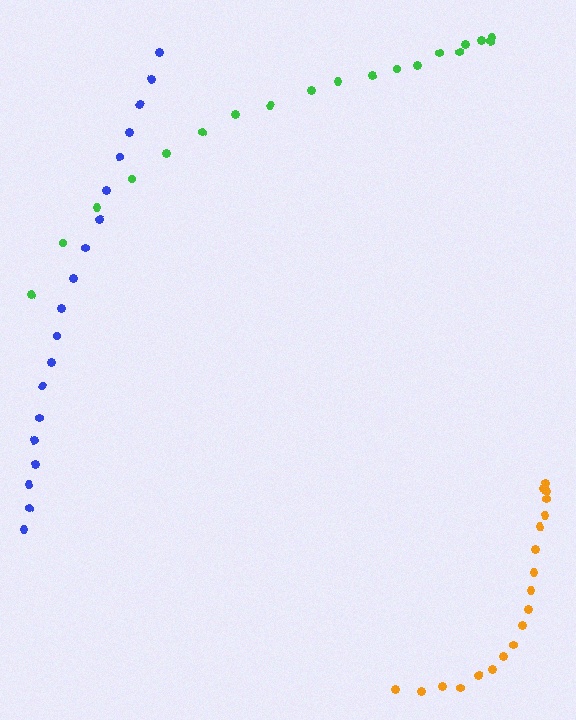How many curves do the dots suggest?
There are 3 distinct paths.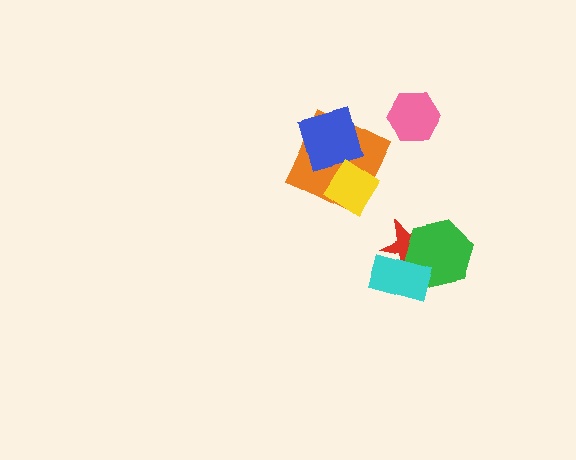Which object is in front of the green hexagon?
The cyan rectangle is in front of the green hexagon.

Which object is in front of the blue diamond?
The yellow diamond is in front of the blue diamond.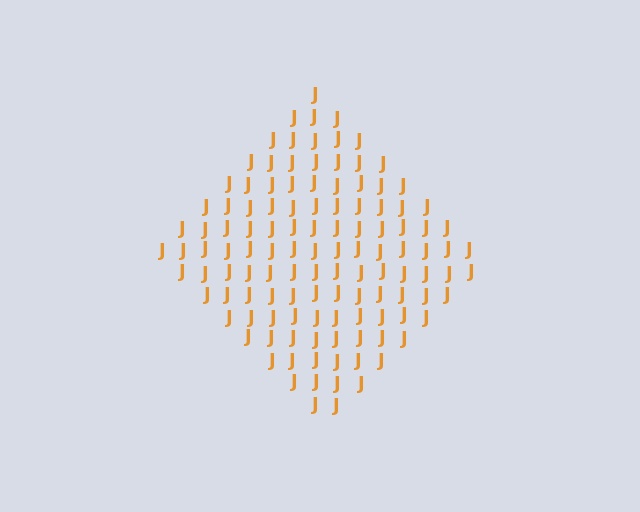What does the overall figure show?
The overall figure shows a diamond.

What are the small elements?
The small elements are letter J's.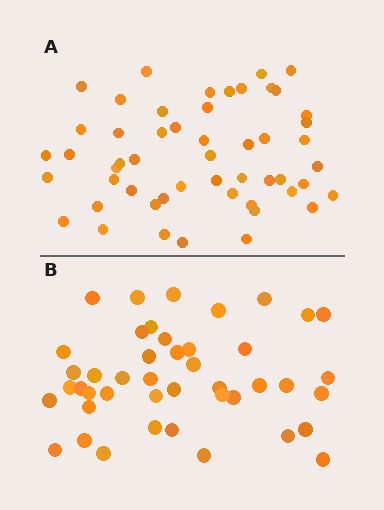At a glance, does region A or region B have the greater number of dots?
Region A (the top region) has more dots.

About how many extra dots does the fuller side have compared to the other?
Region A has roughly 8 or so more dots than region B.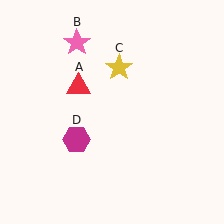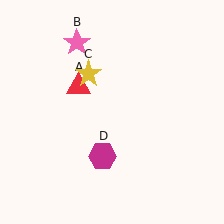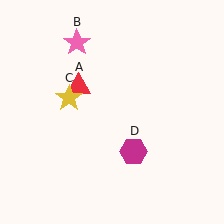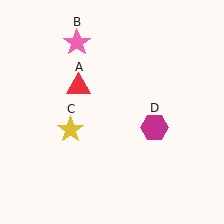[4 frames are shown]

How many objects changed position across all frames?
2 objects changed position: yellow star (object C), magenta hexagon (object D).